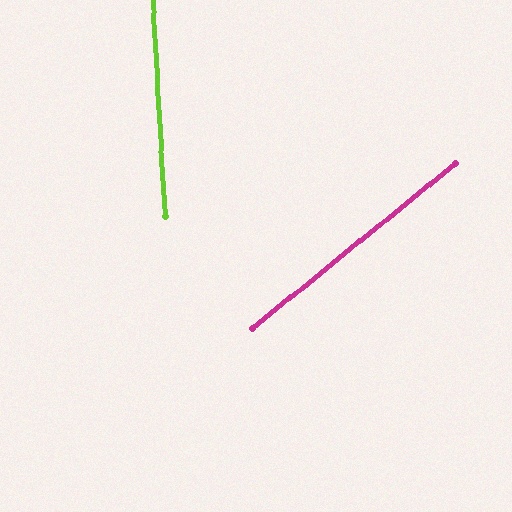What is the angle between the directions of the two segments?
Approximately 54 degrees.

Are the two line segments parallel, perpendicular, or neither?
Neither parallel nor perpendicular — they differ by about 54°.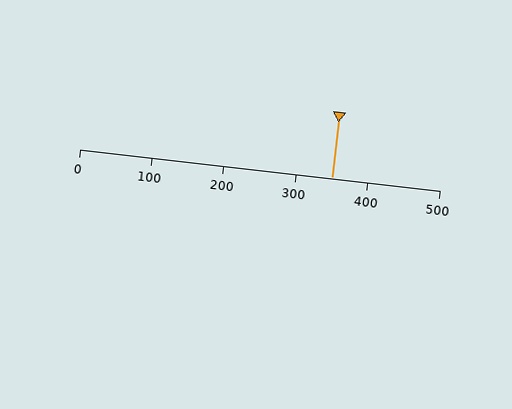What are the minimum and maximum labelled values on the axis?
The axis runs from 0 to 500.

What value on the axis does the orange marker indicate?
The marker indicates approximately 350.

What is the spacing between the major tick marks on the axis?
The major ticks are spaced 100 apart.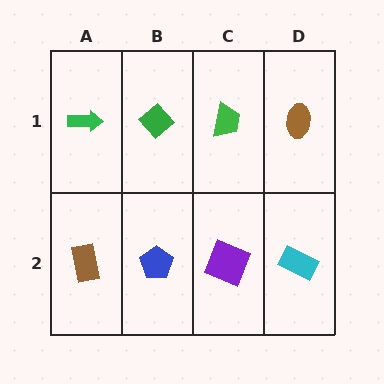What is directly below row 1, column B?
A blue pentagon.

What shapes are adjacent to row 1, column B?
A blue pentagon (row 2, column B), a green arrow (row 1, column A), a green trapezoid (row 1, column C).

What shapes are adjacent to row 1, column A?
A brown rectangle (row 2, column A), a green diamond (row 1, column B).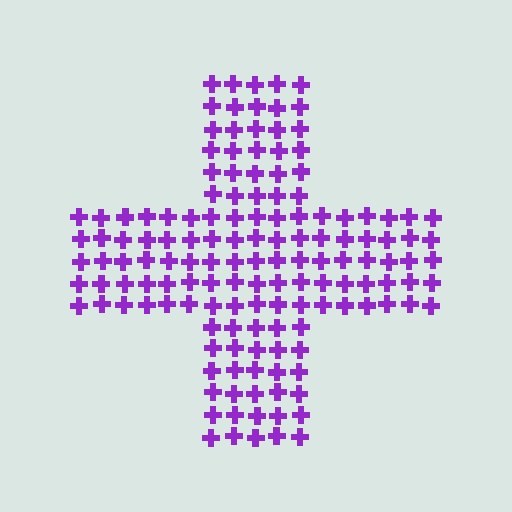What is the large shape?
The large shape is a cross.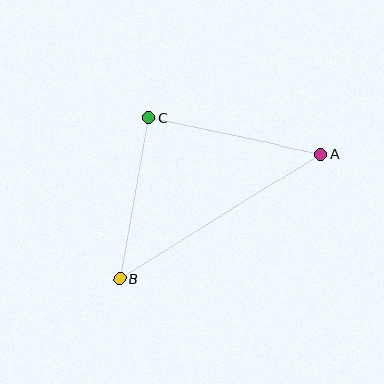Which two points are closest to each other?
Points B and C are closest to each other.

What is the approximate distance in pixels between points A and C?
The distance between A and C is approximately 176 pixels.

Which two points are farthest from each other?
Points A and B are farthest from each other.